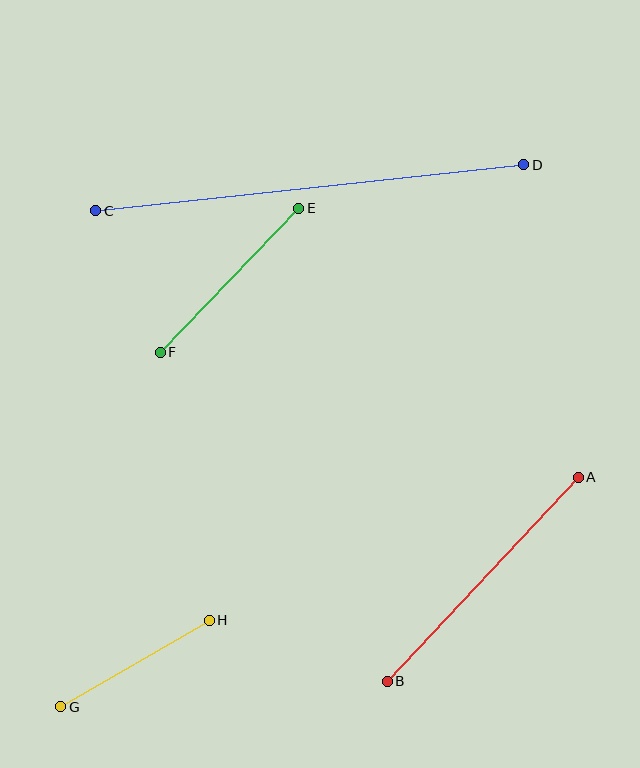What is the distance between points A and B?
The distance is approximately 280 pixels.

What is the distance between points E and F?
The distance is approximately 200 pixels.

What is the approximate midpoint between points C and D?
The midpoint is at approximately (310, 188) pixels.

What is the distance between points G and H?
The distance is approximately 172 pixels.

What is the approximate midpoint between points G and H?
The midpoint is at approximately (135, 663) pixels.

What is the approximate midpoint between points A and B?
The midpoint is at approximately (483, 579) pixels.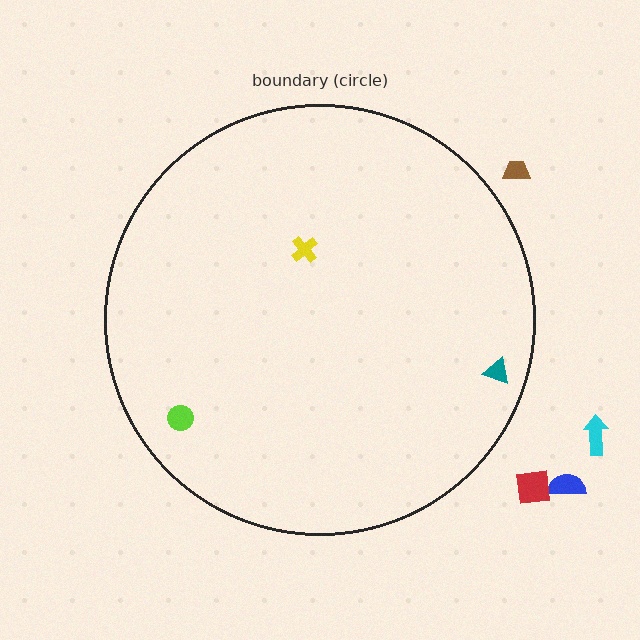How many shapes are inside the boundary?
3 inside, 4 outside.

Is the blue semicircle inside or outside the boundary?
Outside.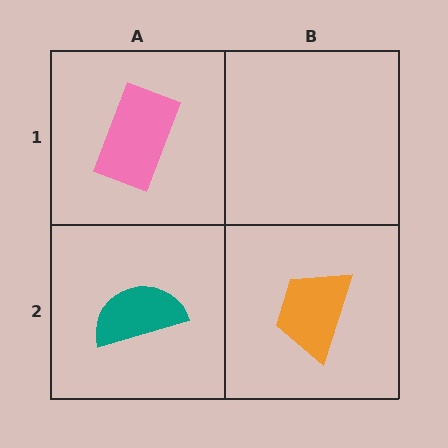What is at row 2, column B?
An orange trapezoid.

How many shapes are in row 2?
2 shapes.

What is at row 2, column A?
A teal semicircle.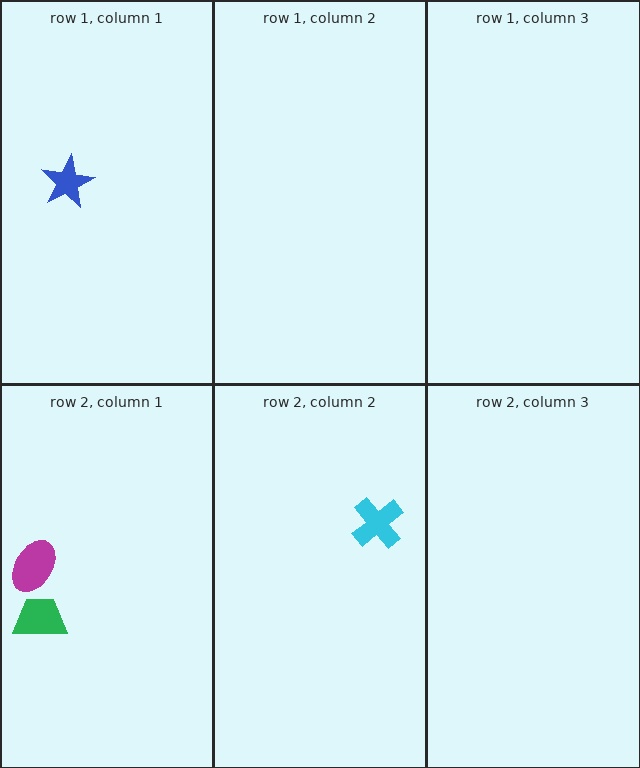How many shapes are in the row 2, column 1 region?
2.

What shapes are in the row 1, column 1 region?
The blue star.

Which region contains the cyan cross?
The row 2, column 2 region.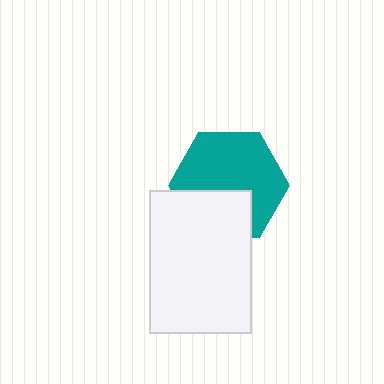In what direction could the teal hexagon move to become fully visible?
The teal hexagon could move up. That would shift it out from behind the white rectangle entirely.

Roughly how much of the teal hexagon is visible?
Most of it is visible (roughly 67%).